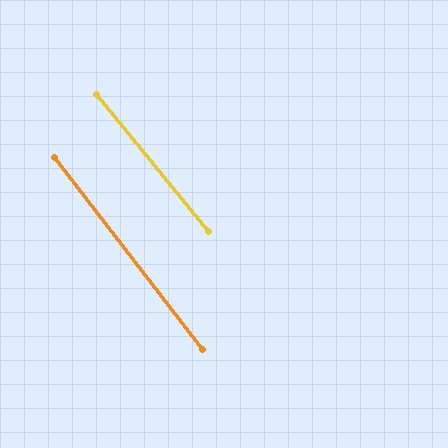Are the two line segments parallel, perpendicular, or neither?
Parallel — their directions differ by only 1.8°.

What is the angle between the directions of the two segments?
Approximately 2 degrees.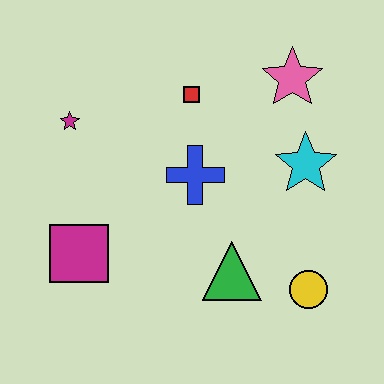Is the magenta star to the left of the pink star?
Yes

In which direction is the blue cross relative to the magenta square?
The blue cross is to the right of the magenta square.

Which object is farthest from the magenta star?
The yellow circle is farthest from the magenta star.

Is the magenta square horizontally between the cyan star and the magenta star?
Yes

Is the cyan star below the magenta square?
No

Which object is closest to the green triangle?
The yellow circle is closest to the green triangle.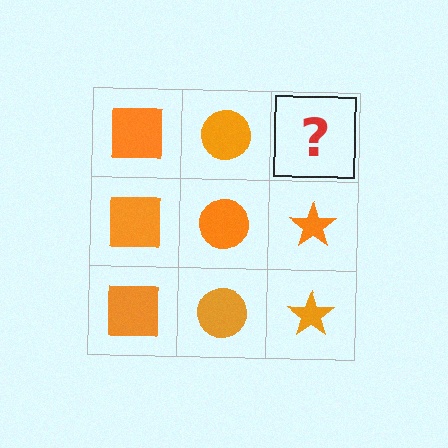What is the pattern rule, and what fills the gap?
The rule is that each column has a consistent shape. The gap should be filled with an orange star.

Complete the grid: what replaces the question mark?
The question mark should be replaced with an orange star.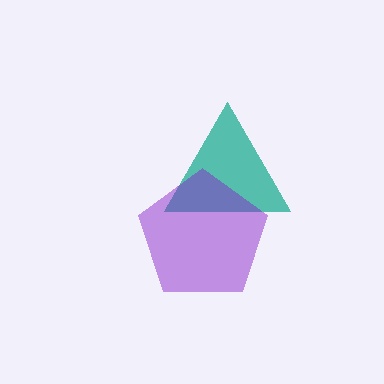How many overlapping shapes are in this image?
There are 2 overlapping shapes in the image.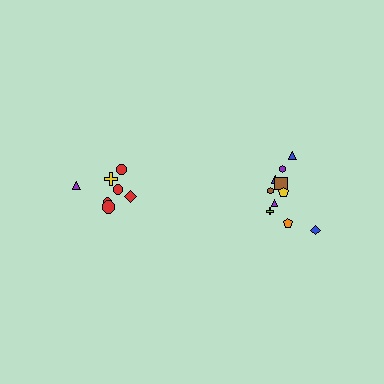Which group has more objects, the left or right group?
The right group.